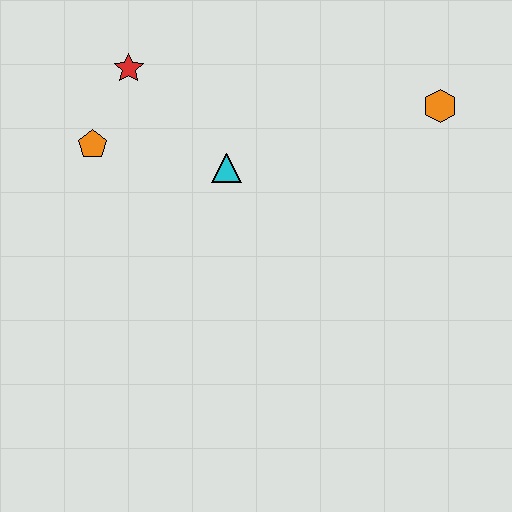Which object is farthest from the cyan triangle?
The orange hexagon is farthest from the cyan triangle.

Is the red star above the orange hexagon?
Yes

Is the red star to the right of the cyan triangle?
No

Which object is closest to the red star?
The orange pentagon is closest to the red star.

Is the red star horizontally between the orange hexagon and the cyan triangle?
No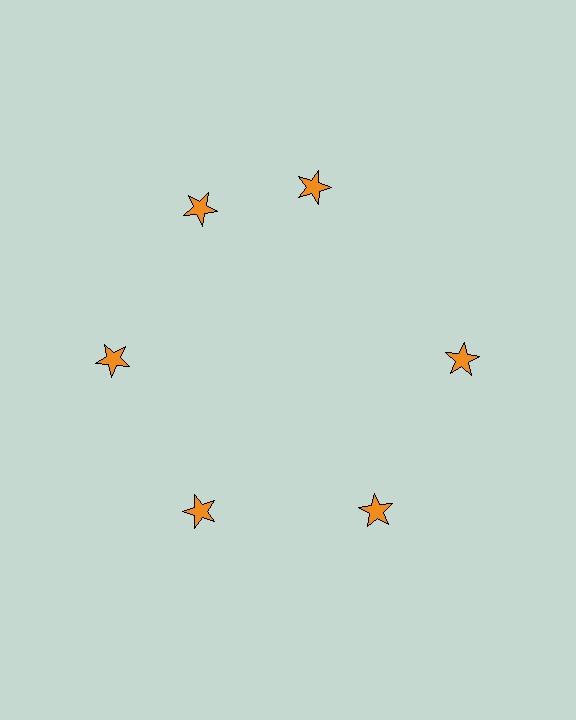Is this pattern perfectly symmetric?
No. The 6 orange stars are arranged in a ring, but one element near the 1 o'clock position is rotated out of alignment along the ring, breaking the 6-fold rotational symmetry.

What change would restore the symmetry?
The symmetry would be restored by rotating it back into even spacing with its neighbors so that all 6 stars sit at equal angles and equal distance from the center.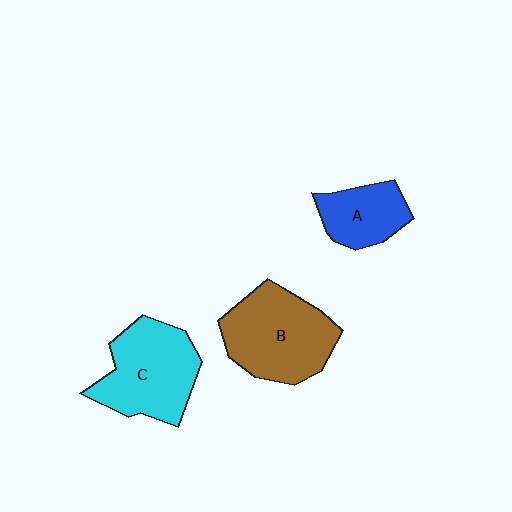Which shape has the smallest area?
Shape A (blue).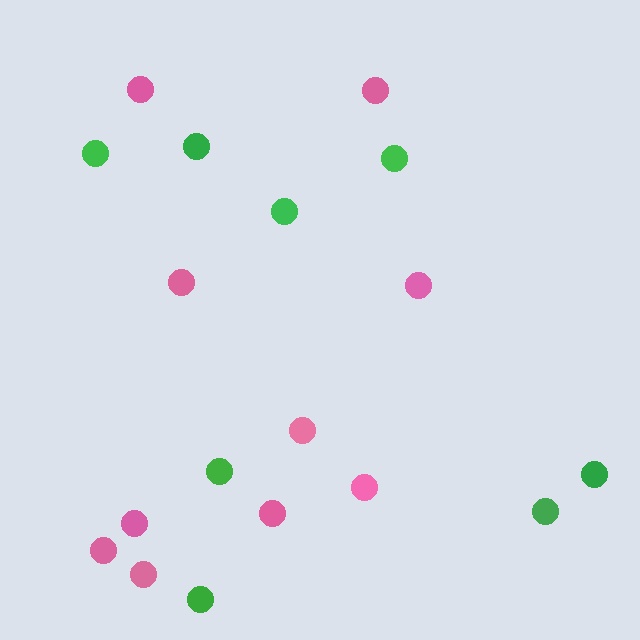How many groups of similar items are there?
There are 2 groups: one group of pink circles (10) and one group of green circles (8).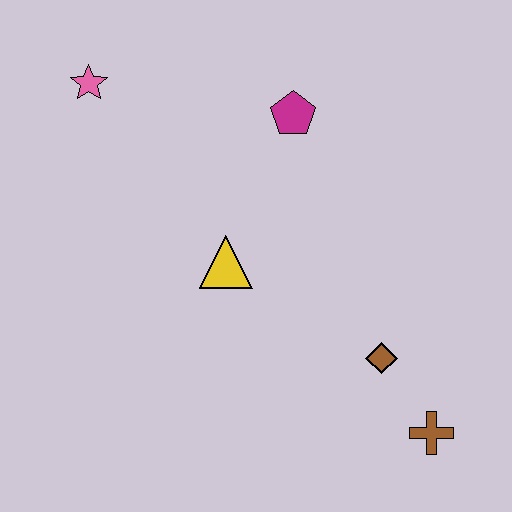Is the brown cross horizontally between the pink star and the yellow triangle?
No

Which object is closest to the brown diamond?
The brown cross is closest to the brown diamond.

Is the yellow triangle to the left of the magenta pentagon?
Yes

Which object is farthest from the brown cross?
The pink star is farthest from the brown cross.